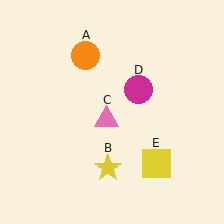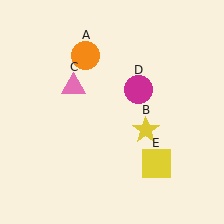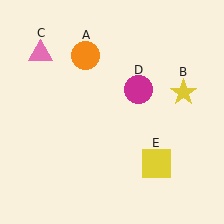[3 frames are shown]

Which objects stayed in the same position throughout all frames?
Orange circle (object A) and magenta circle (object D) and yellow square (object E) remained stationary.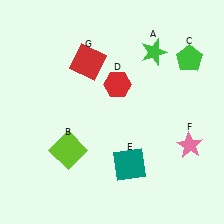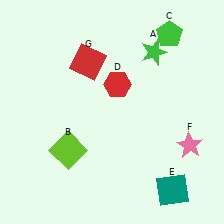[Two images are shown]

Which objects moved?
The objects that moved are: the green pentagon (C), the teal square (E).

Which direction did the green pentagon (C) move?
The green pentagon (C) moved up.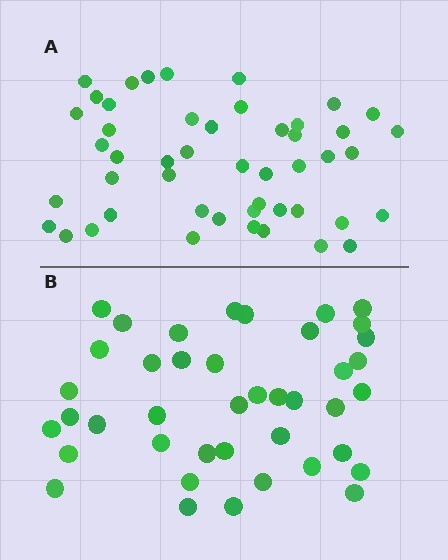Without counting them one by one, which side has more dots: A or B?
Region A (the top region) has more dots.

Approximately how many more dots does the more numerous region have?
Region A has roughly 8 or so more dots than region B.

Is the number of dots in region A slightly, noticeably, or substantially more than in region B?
Region A has only slightly more — the two regions are fairly close. The ratio is roughly 1.2 to 1.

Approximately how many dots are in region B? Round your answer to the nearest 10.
About 40 dots. (The exact count is 41, which rounds to 40.)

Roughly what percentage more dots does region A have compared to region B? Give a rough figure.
About 15% more.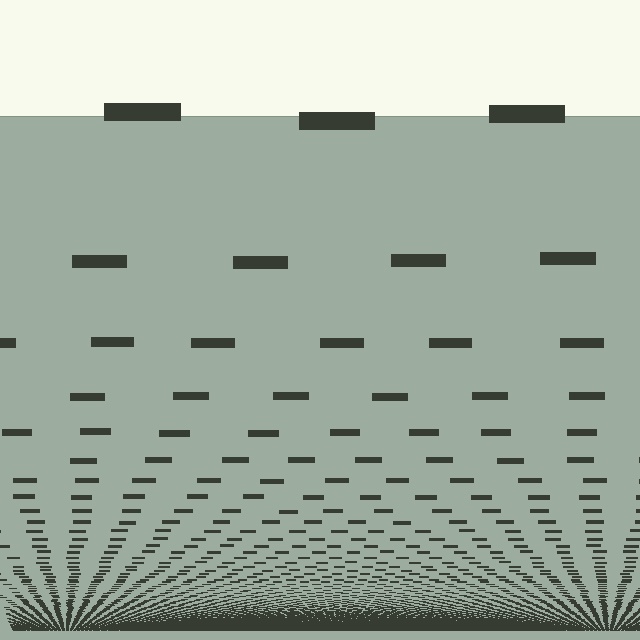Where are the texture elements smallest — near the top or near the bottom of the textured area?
Near the bottom.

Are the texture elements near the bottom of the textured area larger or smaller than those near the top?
Smaller. The gradient is inverted — elements near the bottom are smaller and denser.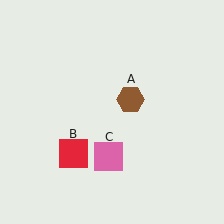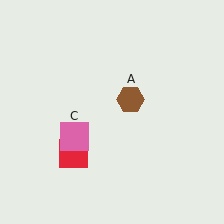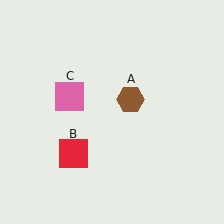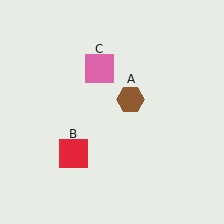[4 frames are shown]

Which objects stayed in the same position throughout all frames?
Brown hexagon (object A) and red square (object B) remained stationary.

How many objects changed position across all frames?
1 object changed position: pink square (object C).